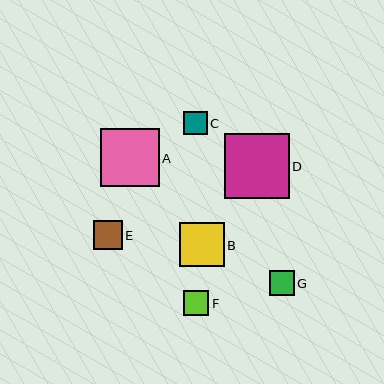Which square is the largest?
Square D is the largest with a size of approximately 65 pixels.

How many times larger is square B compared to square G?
Square B is approximately 1.8 times the size of square G.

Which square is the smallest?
Square C is the smallest with a size of approximately 23 pixels.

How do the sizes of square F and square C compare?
Square F and square C are approximately the same size.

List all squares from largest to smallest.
From largest to smallest: D, A, B, E, F, G, C.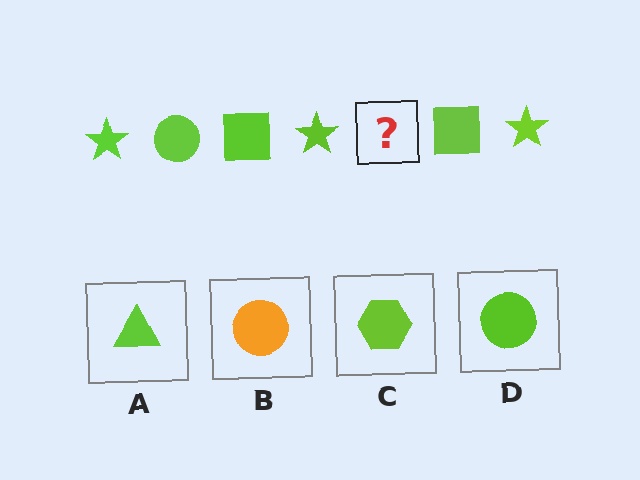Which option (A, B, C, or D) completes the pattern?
D.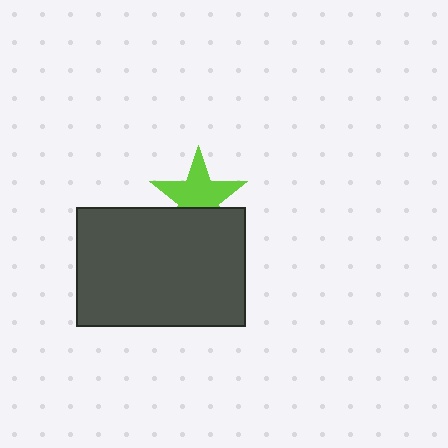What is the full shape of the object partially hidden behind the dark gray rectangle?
The partially hidden object is a lime star.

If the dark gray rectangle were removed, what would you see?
You would see the complete lime star.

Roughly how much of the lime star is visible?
Most of it is visible (roughly 68%).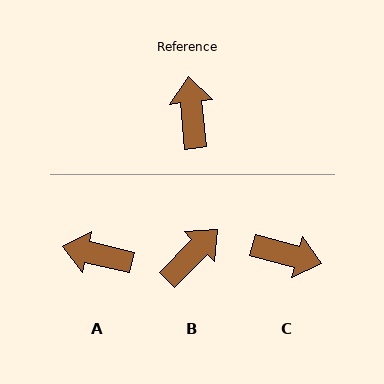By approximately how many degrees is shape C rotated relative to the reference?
Approximately 111 degrees clockwise.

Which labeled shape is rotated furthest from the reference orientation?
C, about 111 degrees away.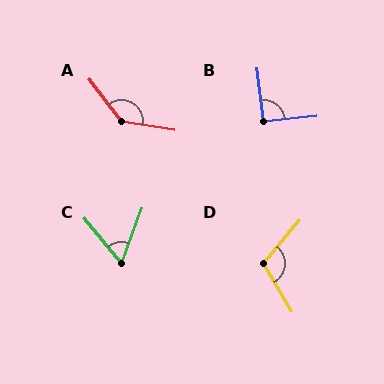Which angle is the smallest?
C, at approximately 60 degrees.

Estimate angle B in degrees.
Approximately 91 degrees.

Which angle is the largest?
A, at approximately 137 degrees.